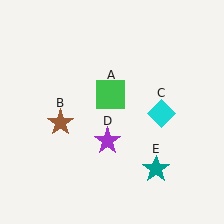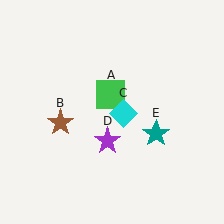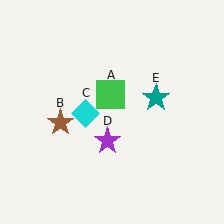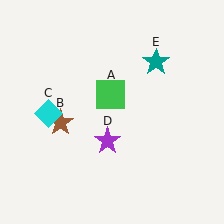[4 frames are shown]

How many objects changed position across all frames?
2 objects changed position: cyan diamond (object C), teal star (object E).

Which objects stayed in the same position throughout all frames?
Green square (object A) and brown star (object B) and purple star (object D) remained stationary.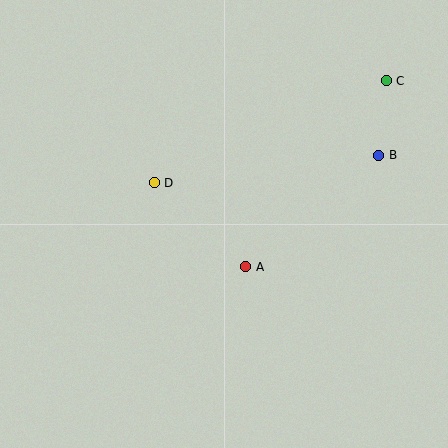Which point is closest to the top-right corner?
Point C is closest to the top-right corner.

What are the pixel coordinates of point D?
Point D is at (154, 183).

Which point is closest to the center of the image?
Point A at (246, 267) is closest to the center.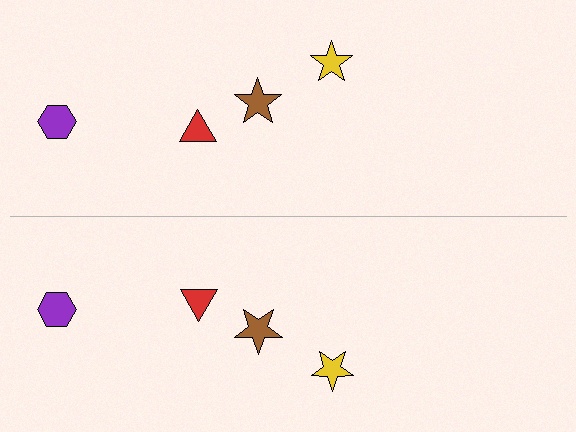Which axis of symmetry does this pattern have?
The pattern has a horizontal axis of symmetry running through the center of the image.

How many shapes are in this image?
There are 8 shapes in this image.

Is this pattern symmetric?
Yes, this pattern has bilateral (reflection) symmetry.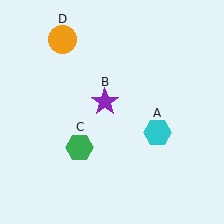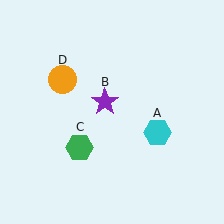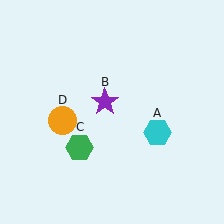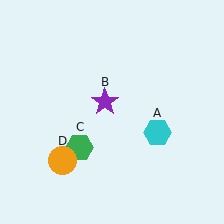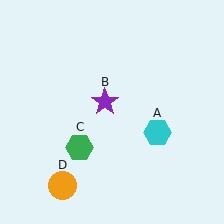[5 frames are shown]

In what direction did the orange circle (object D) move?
The orange circle (object D) moved down.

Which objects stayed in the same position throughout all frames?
Cyan hexagon (object A) and purple star (object B) and green hexagon (object C) remained stationary.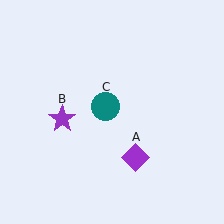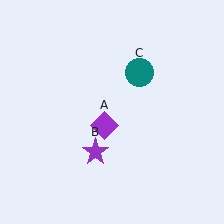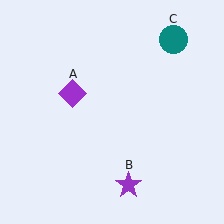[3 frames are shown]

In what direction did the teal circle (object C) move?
The teal circle (object C) moved up and to the right.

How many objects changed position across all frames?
3 objects changed position: purple diamond (object A), purple star (object B), teal circle (object C).